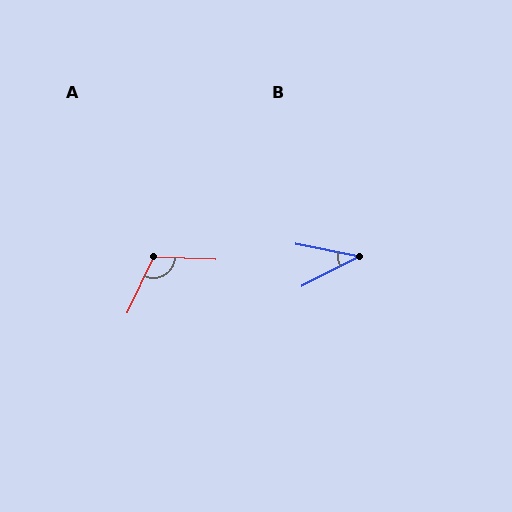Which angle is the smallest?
B, at approximately 39 degrees.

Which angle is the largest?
A, at approximately 112 degrees.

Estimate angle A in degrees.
Approximately 112 degrees.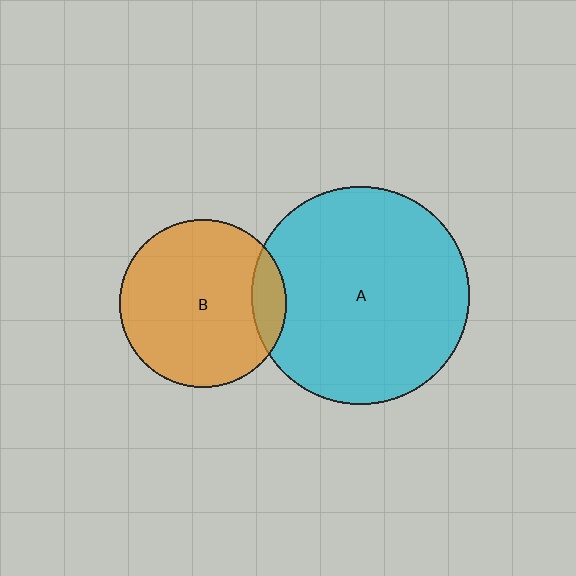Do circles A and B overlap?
Yes.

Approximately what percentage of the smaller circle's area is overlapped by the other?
Approximately 10%.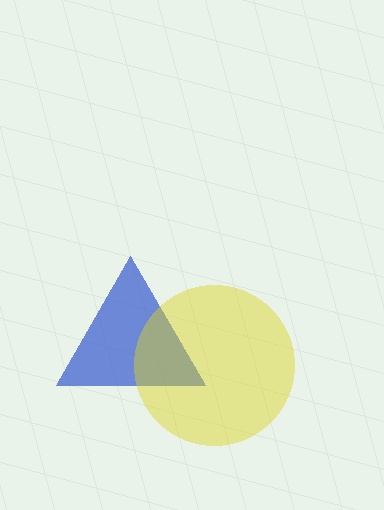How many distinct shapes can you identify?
There are 2 distinct shapes: a blue triangle, a yellow circle.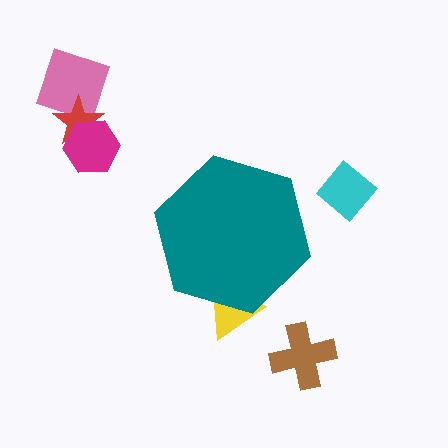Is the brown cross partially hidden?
No, the brown cross is fully visible.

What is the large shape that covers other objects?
A teal hexagon.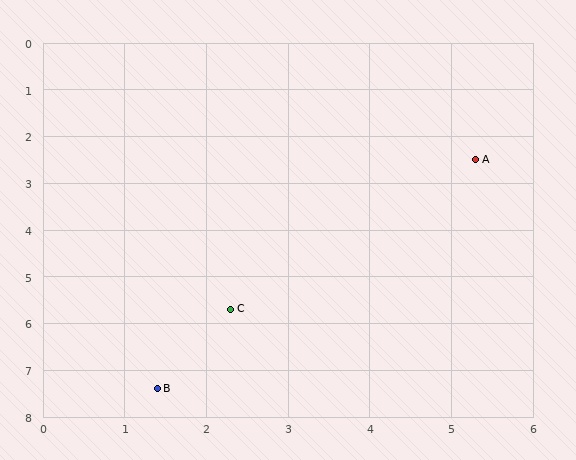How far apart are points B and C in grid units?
Points B and C are about 1.9 grid units apart.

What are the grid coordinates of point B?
Point B is at approximately (1.4, 7.4).